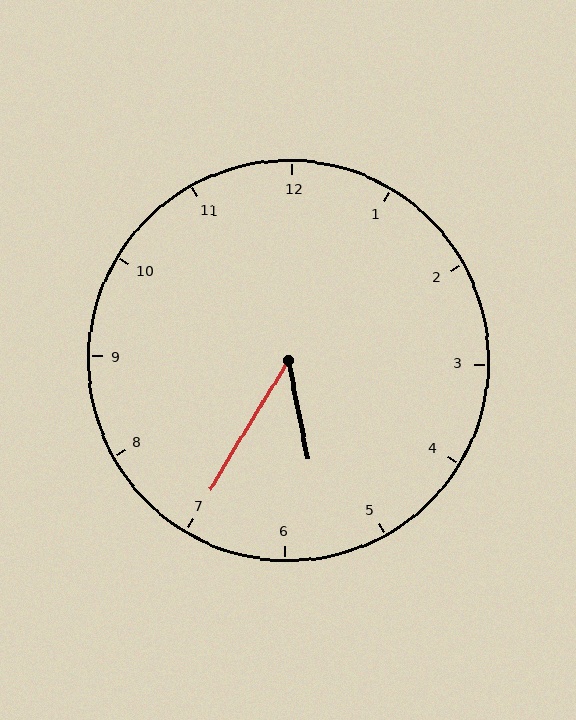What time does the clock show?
5:35.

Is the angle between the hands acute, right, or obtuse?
It is acute.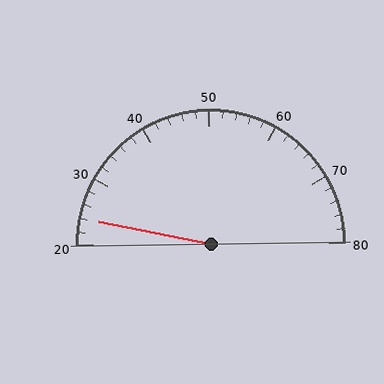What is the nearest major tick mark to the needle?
The nearest major tick mark is 20.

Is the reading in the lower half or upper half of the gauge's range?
The reading is in the lower half of the range (20 to 80).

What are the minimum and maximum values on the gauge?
The gauge ranges from 20 to 80.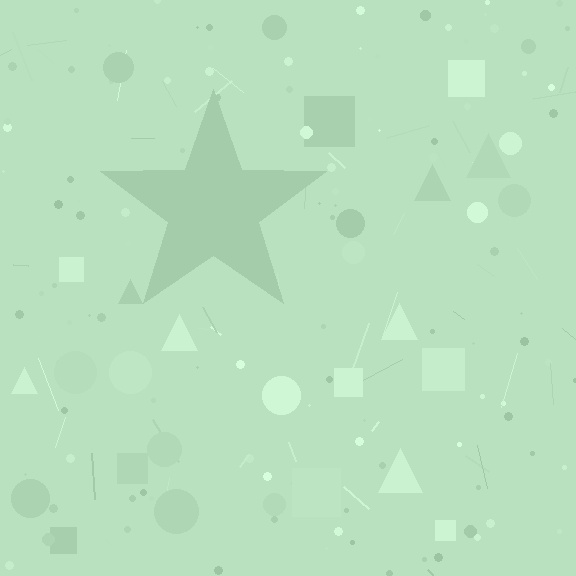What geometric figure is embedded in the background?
A star is embedded in the background.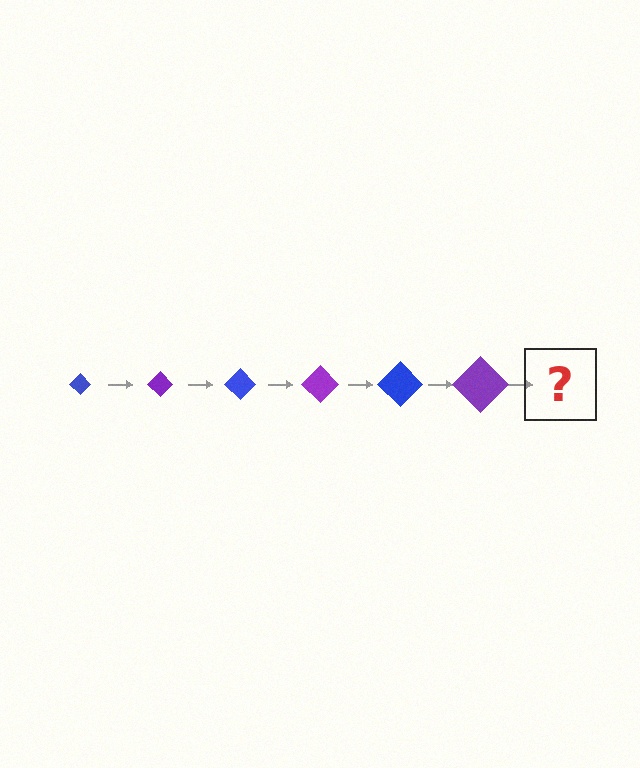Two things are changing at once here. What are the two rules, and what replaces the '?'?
The two rules are that the diamond grows larger each step and the color cycles through blue and purple. The '?' should be a blue diamond, larger than the previous one.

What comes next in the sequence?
The next element should be a blue diamond, larger than the previous one.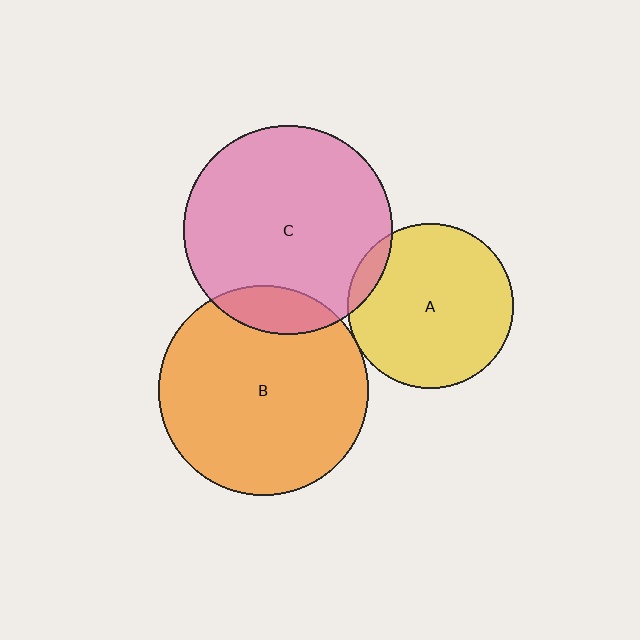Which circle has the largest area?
Circle B (orange).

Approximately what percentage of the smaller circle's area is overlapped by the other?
Approximately 15%.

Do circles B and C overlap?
Yes.